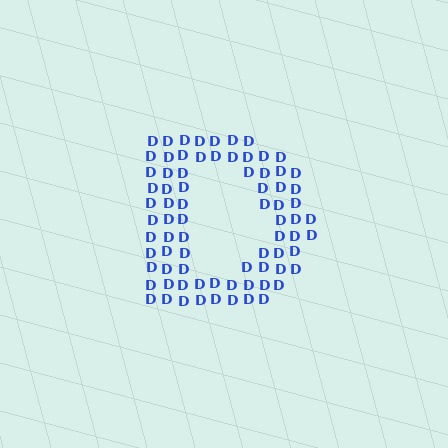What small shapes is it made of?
It is made of small letter D's.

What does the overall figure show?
The overall figure shows the letter D.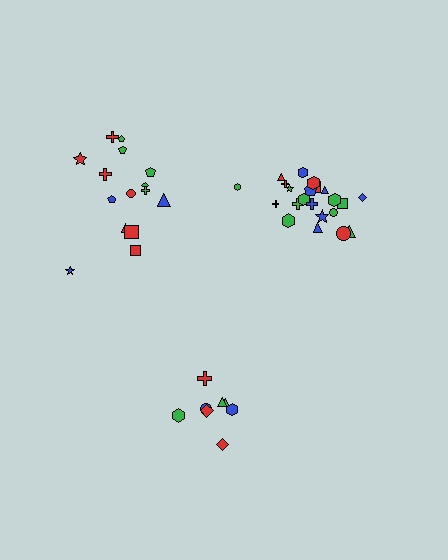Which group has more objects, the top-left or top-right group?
The top-right group.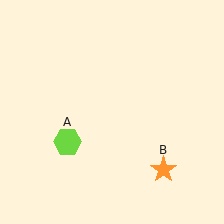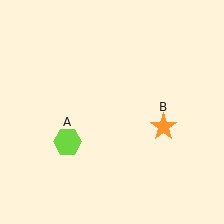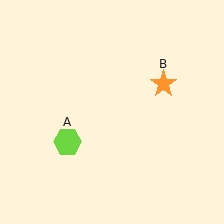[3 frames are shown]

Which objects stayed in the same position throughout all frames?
Lime hexagon (object A) remained stationary.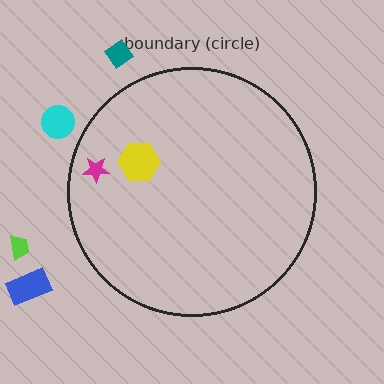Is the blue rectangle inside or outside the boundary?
Outside.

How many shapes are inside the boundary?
2 inside, 4 outside.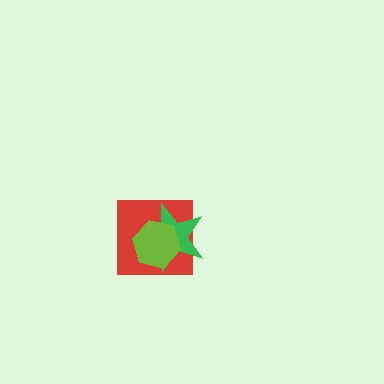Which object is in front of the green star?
The lime hexagon is in front of the green star.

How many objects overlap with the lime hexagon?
2 objects overlap with the lime hexagon.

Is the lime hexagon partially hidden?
No, no other shape covers it.